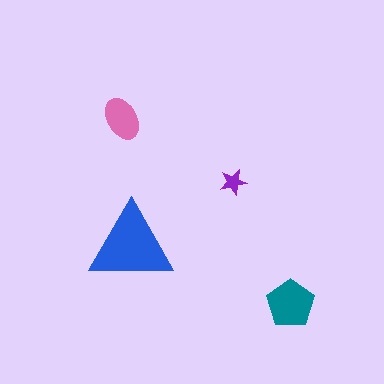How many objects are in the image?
There are 4 objects in the image.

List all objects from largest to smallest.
The blue triangle, the teal pentagon, the pink ellipse, the purple star.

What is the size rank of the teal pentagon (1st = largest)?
2nd.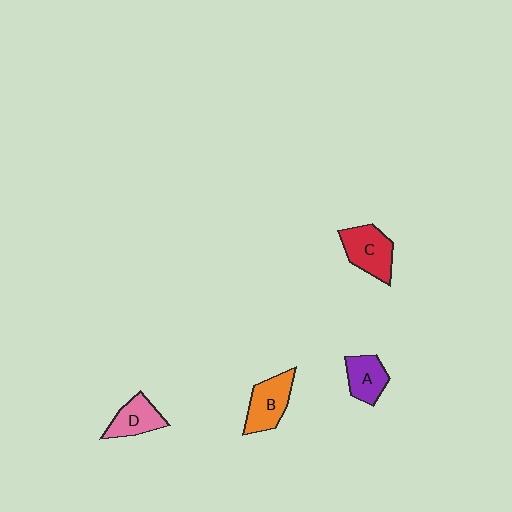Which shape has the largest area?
Shape C (red).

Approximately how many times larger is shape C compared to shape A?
Approximately 1.3 times.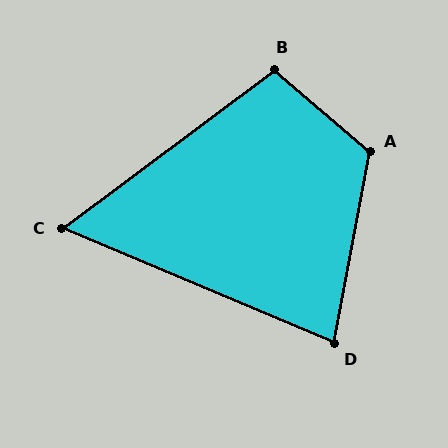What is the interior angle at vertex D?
Approximately 78 degrees (acute).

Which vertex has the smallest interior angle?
C, at approximately 60 degrees.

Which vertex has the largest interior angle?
A, at approximately 120 degrees.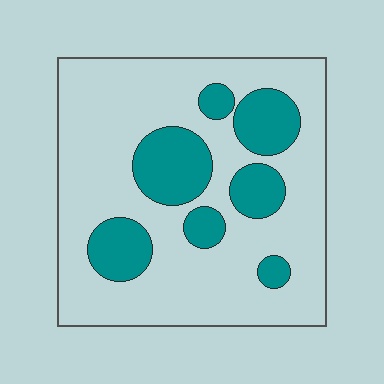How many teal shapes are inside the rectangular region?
7.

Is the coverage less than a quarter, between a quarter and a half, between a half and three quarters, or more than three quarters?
Less than a quarter.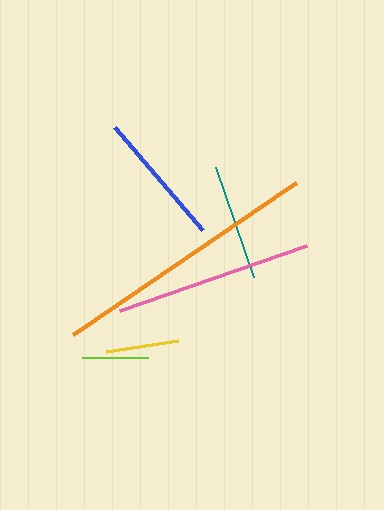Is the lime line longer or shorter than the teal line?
The teal line is longer than the lime line.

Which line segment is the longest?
The orange line is the longest at approximately 269 pixels.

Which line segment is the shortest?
The lime line is the shortest at approximately 66 pixels.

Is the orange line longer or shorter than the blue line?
The orange line is longer than the blue line.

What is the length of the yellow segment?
The yellow segment is approximately 73 pixels long.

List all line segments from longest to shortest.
From longest to shortest: orange, pink, blue, teal, yellow, lime.